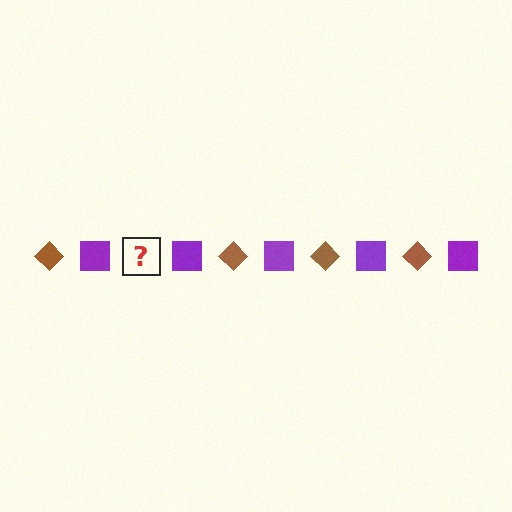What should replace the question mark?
The question mark should be replaced with a brown diamond.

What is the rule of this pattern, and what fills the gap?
The rule is that the pattern alternates between brown diamond and purple square. The gap should be filled with a brown diamond.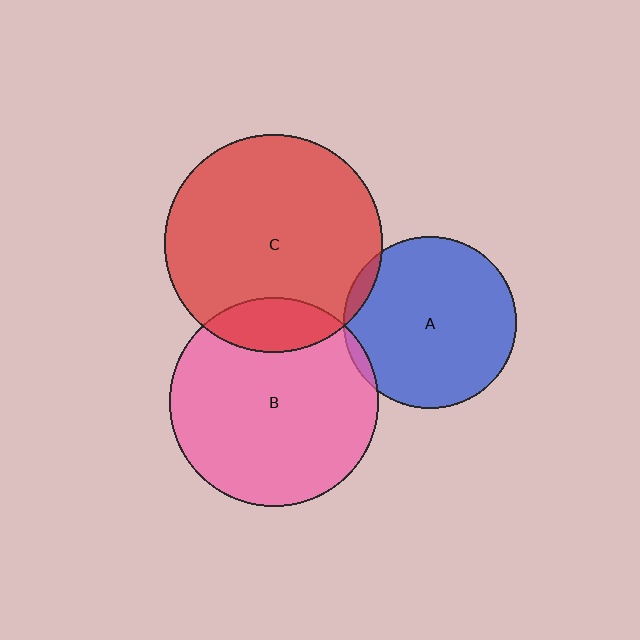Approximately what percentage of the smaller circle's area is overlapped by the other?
Approximately 15%.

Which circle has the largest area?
Circle C (red).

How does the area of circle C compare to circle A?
Approximately 1.6 times.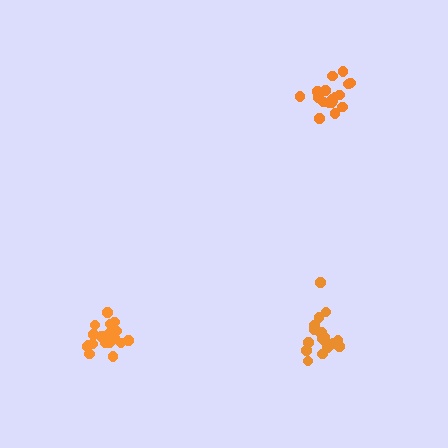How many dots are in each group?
Group 1: 19 dots, Group 2: 19 dots, Group 3: 18 dots (56 total).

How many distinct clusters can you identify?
There are 3 distinct clusters.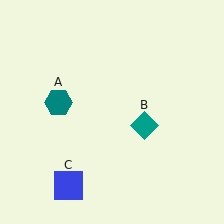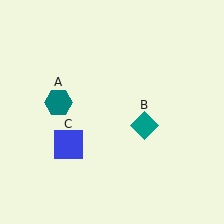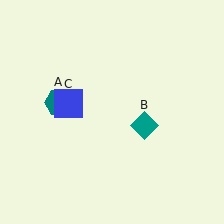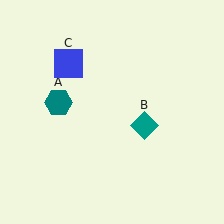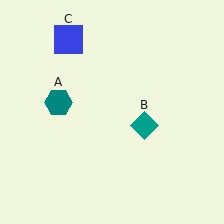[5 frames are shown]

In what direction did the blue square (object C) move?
The blue square (object C) moved up.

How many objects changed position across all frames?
1 object changed position: blue square (object C).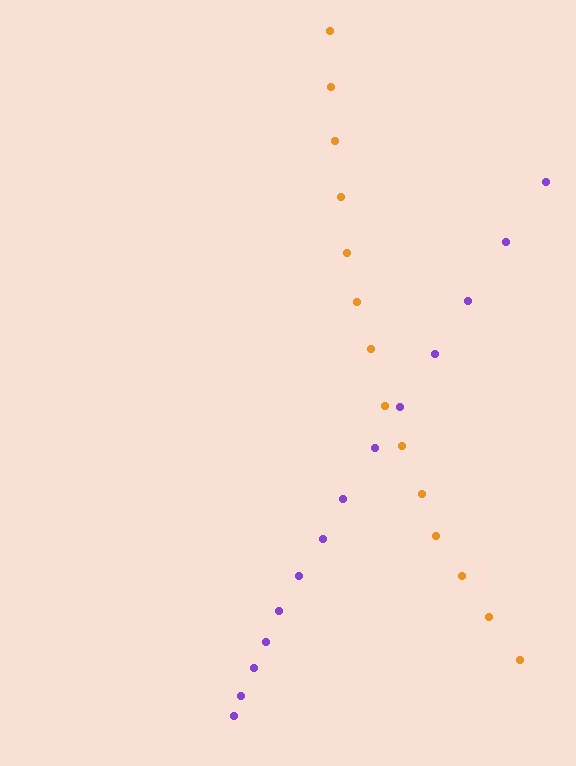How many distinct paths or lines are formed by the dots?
There are 2 distinct paths.